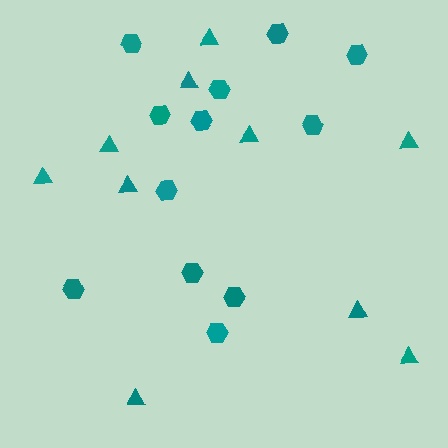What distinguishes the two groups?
There are 2 groups: one group of triangles (10) and one group of hexagons (12).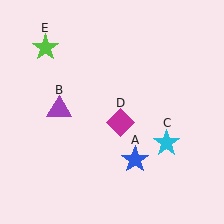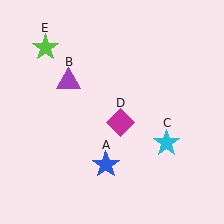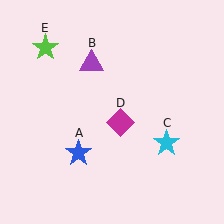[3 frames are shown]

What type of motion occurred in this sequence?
The blue star (object A), purple triangle (object B) rotated clockwise around the center of the scene.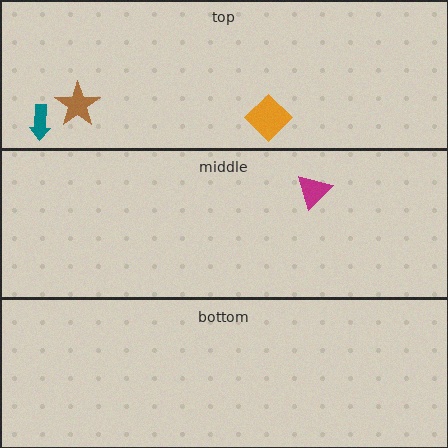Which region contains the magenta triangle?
The middle region.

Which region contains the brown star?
The top region.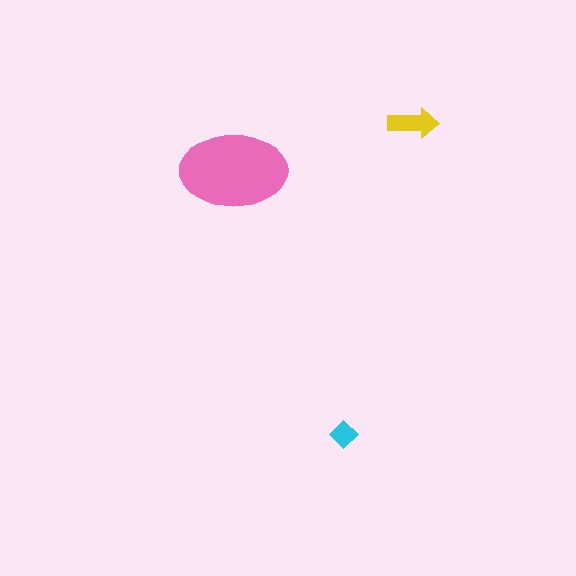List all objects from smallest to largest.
The cyan diamond, the yellow arrow, the pink ellipse.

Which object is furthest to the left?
The pink ellipse is leftmost.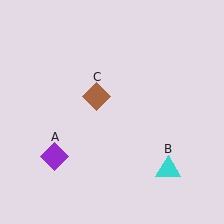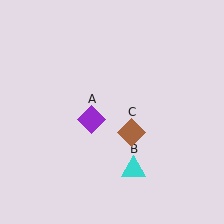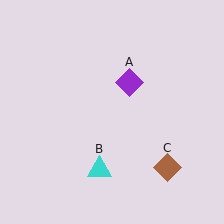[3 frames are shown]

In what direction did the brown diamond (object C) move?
The brown diamond (object C) moved down and to the right.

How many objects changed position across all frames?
3 objects changed position: purple diamond (object A), cyan triangle (object B), brown diamond (object C).